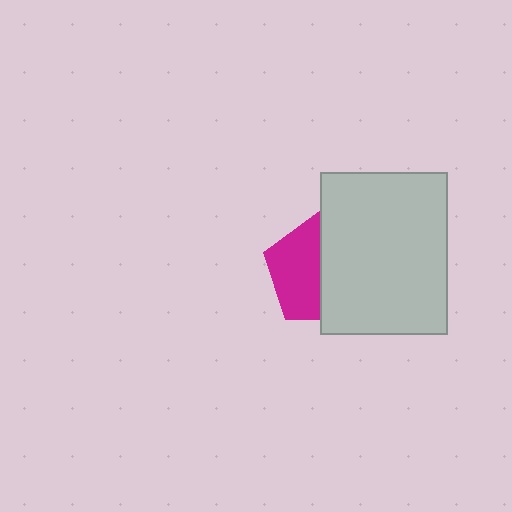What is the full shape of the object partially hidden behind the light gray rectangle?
The partially hidden object is a magenta pentagon.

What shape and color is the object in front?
The object in front is a light gray rectangle.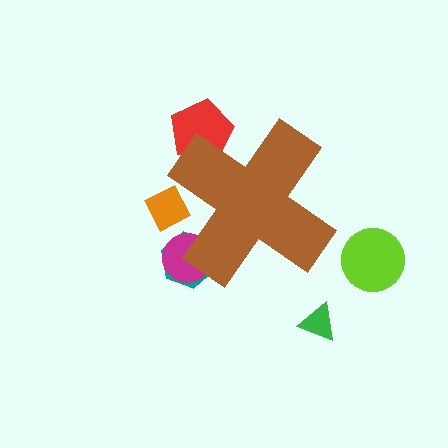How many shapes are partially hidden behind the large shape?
4 shapes are partially hidden.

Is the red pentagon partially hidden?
Yes, the red pentagon is partially hidden behind the brown cross.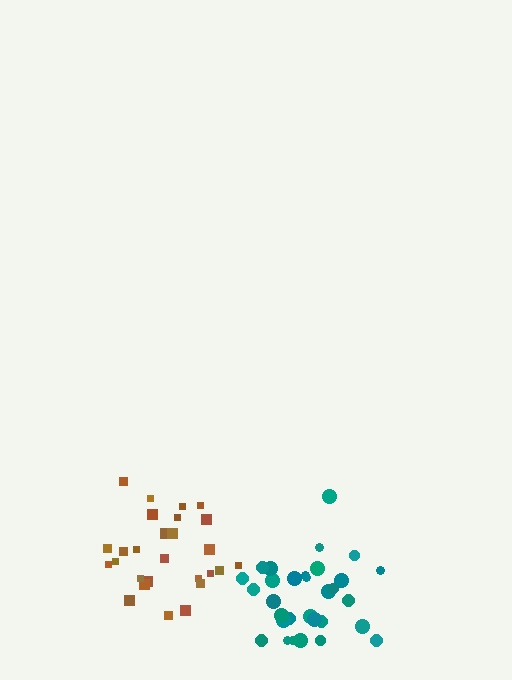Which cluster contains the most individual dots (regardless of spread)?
Teal (31).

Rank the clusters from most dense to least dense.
teal, brown.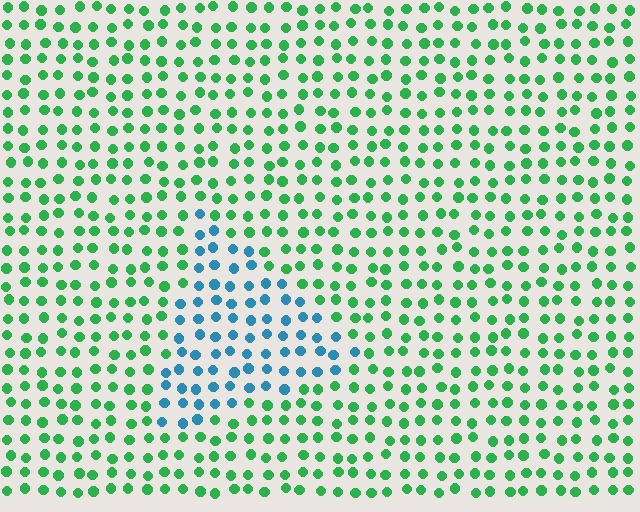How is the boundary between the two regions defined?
The boundary is defined purely by a slight shift in hue (about 62 degrees). Spacing, size, and orientation are identical on both sides.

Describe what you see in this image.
The image is filled with small green elements in a uniform arrangement. A triangle-shaped region is visible where the elements are tinted to a slightly different hue, forming a subtle color boundary.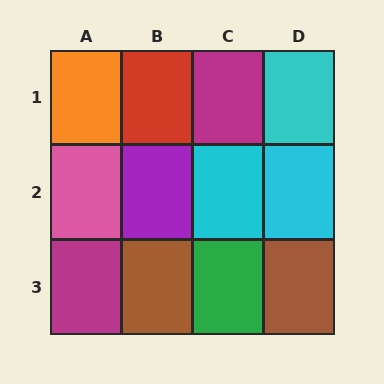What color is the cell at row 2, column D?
Cyan.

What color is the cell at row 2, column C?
Cyan.